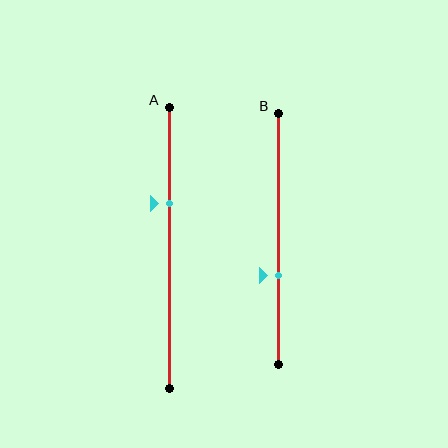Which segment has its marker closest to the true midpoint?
Segment B has its marker closest to the true midpoint.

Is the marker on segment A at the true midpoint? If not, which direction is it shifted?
No, the marker on segment A is shifted upward by about 16% of the segment length.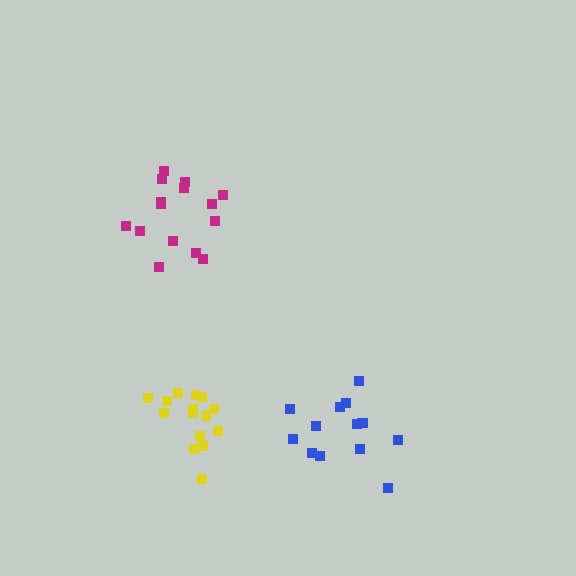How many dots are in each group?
Group 1: 13 dots, Group 2: 15 dots, Group 3: 15 dots (43 total).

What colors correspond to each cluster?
The clusters are colored: blue, magenta, yellow.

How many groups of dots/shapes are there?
There are 3 groups.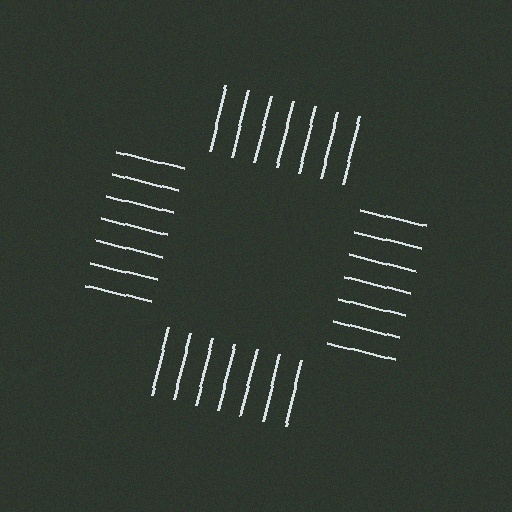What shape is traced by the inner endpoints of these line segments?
An illusory square — the line segments terminate on its edges but no continuous stroke is drawn.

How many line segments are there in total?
28 — 7 along each of the 4 edges.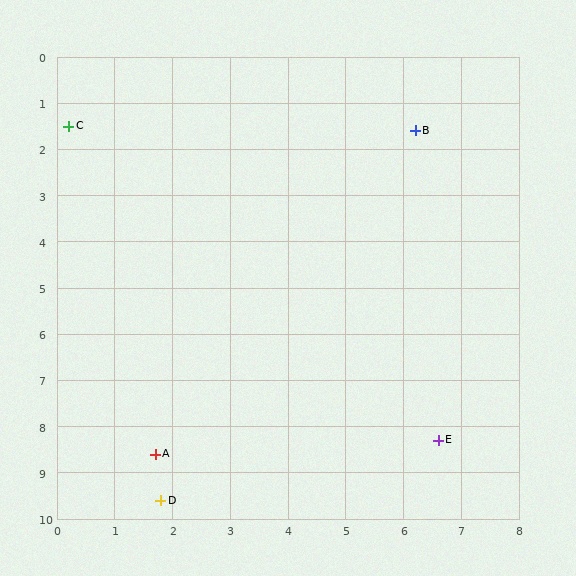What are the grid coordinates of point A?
Point A is at approximately (1.7, 8.6).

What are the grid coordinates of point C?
Point C is at approximately (0.2, 1.5).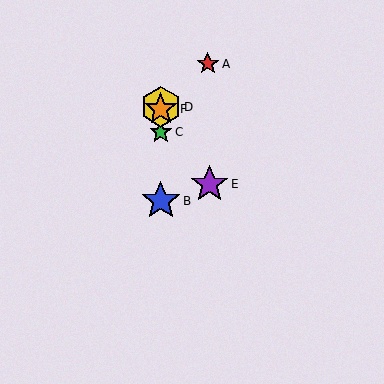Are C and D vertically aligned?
Yes, both are at x≈161.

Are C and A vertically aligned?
No, C is at x≈161 and A is at x≈208.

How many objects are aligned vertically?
4 objects (B, C, D, F) are aligned vertically.